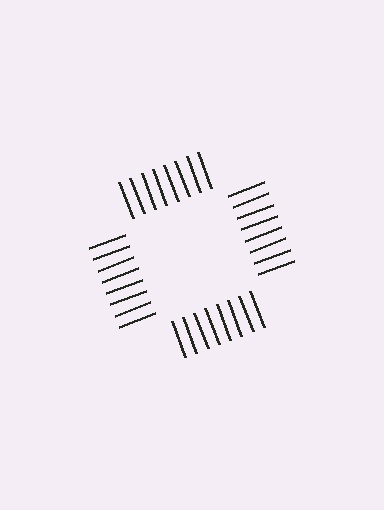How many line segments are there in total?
32 — 8 along each of the 4 edges.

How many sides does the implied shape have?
4 sides — the line-ends trace a square.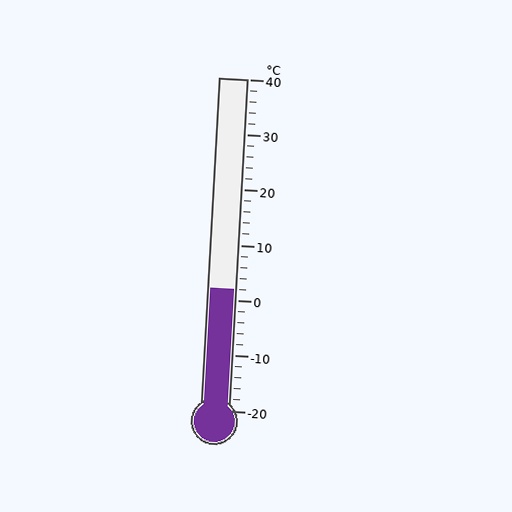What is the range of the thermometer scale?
The thermometer scale ranges from -20°C to 40°C.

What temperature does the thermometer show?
The thermometer shows approximately 2°C.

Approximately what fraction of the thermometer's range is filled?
The thermometer is filled to approximately 35% of its range.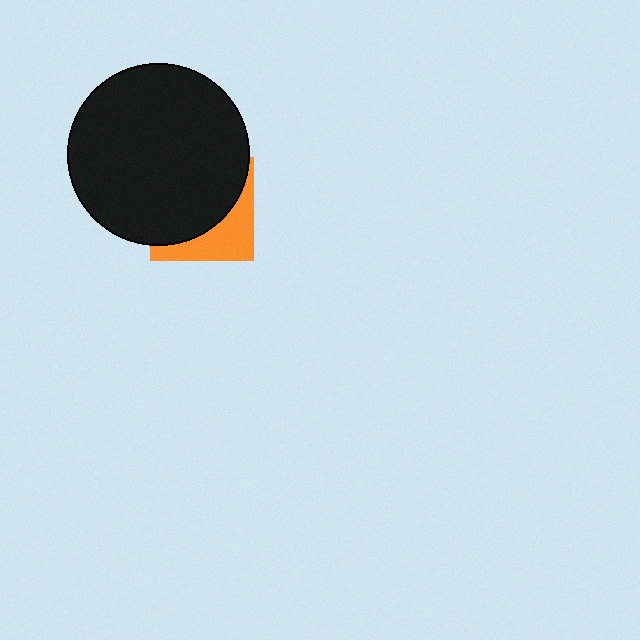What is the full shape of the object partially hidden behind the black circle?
The partially hidden object is an orange square.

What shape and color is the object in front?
The object in front is a black circle.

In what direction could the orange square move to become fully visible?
The orange square could move toward the lower-right. That would shift it out from behind the black circle entirely.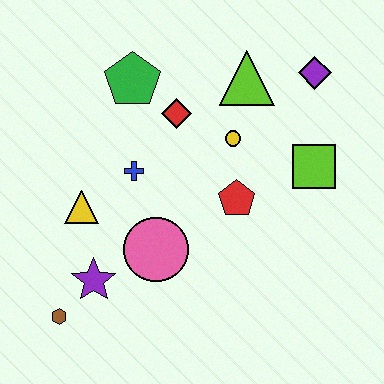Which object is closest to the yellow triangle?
The blue cross is closest to the yellow triangle.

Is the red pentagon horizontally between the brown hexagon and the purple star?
No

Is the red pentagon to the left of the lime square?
Yes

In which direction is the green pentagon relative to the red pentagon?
The green pentagon is above the red pentagon.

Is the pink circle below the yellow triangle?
Yes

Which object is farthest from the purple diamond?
The brown hexagon is farthest from the purple diamond.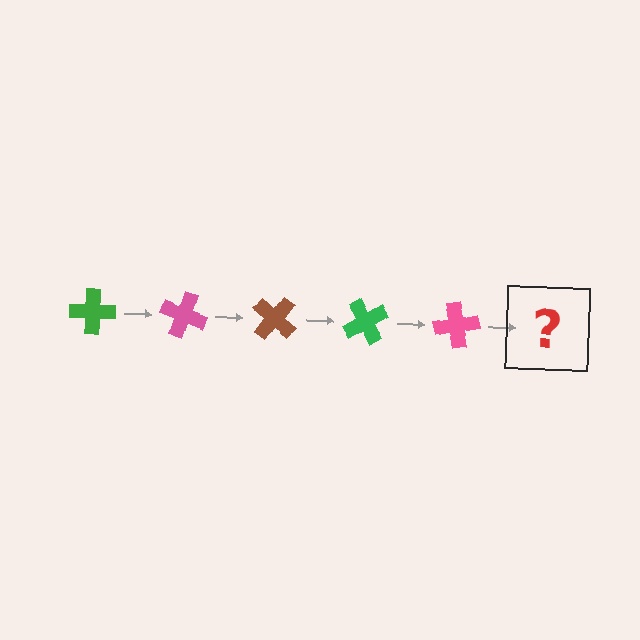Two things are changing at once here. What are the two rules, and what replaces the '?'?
The two rules are that it rotates 20 degrees each step and the color cycles through green, pink, and brown. The '?' should be a brown cross, rotated 100 degrees from the start.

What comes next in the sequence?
The next element should be a brown cross, rotated 100 degrees from the start.